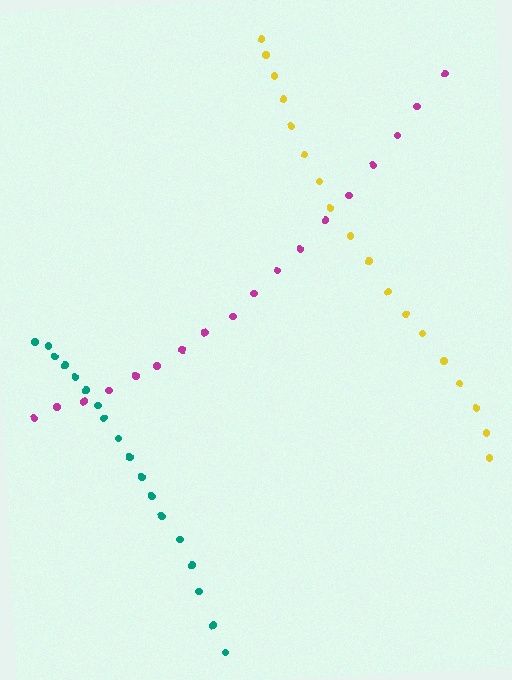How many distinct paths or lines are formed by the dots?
There are 3 distinct paths.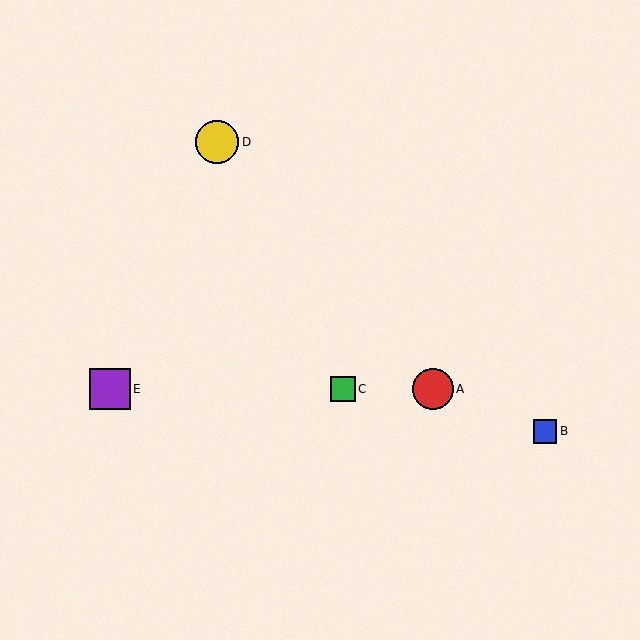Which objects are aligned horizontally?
Objects A, C, E are aligned horizontally.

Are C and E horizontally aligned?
Yes, both are at y≈389.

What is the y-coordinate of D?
Object D is at y≈142.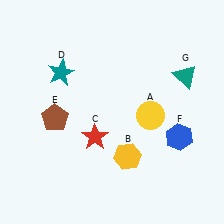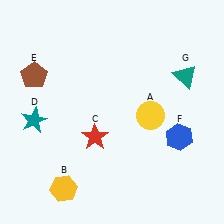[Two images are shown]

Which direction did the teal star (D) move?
The teal star (D) moved down.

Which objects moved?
The objects that moved are: the yellow hexagon (B), the teal star (D), the brown pentagon (E).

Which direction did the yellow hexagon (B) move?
The yellow hexagon (B) moved left.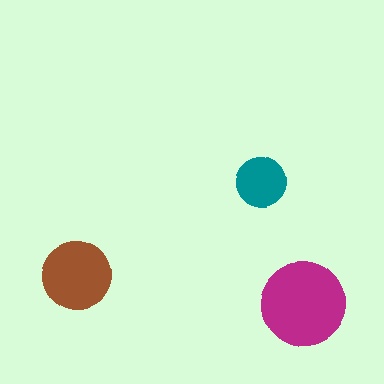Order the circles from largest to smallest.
the magenta one, the brown one, the teal one.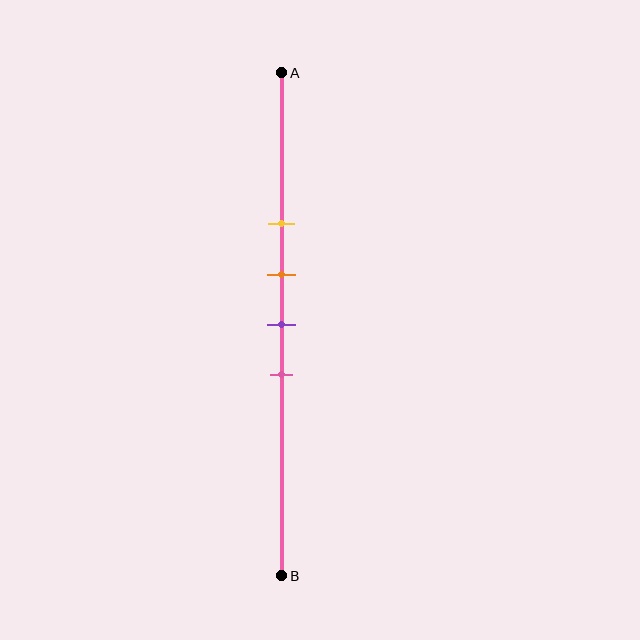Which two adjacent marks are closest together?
The orange and purple marks are the closest adjacent pair.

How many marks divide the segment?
There are 4 marks dividing the segment.